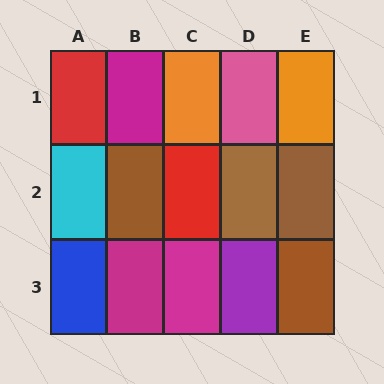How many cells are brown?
4 cells are brown.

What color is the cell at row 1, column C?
Orange.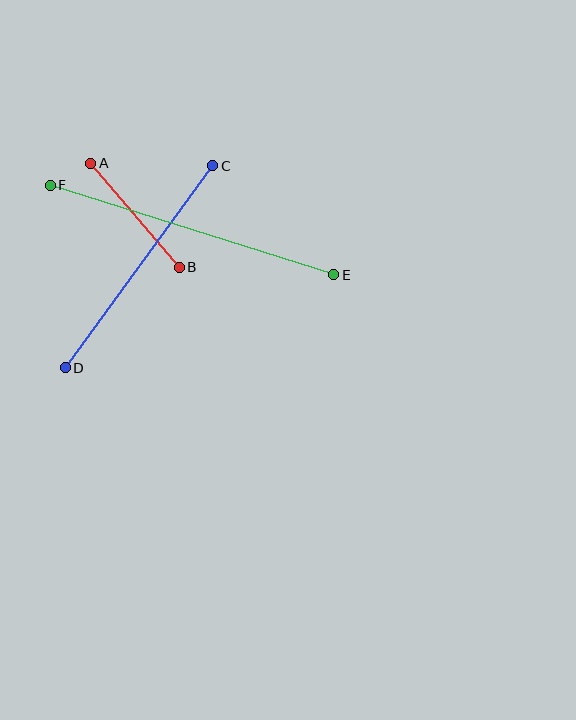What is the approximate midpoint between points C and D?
The midpoint is at approximately (139, 267) pixels.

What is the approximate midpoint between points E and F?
The midpoint is at approximately (192, 230) pixels.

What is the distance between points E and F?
The distance is approximately 297 pixels.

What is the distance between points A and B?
The distance is approximately 137 pixels.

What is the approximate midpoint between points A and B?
The midpoint is at approximately (135, 215) pixels.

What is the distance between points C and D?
The distance is approximately 250 pixels.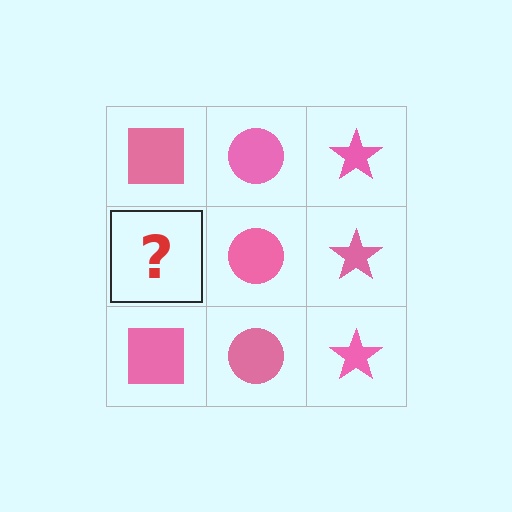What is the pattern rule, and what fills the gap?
The rule is that each column has a consistent shape. The gap should be filled with a pink square.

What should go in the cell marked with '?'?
The missing cell should contain a pink square.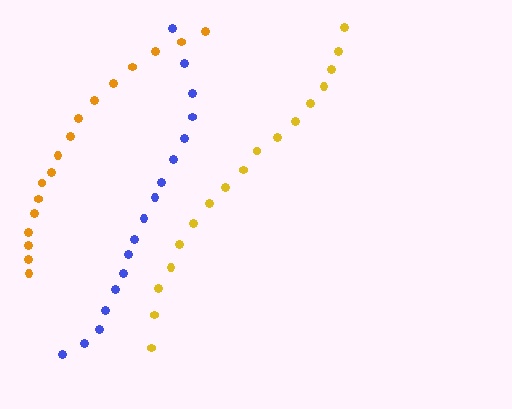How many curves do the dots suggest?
There are 3 distinct paths.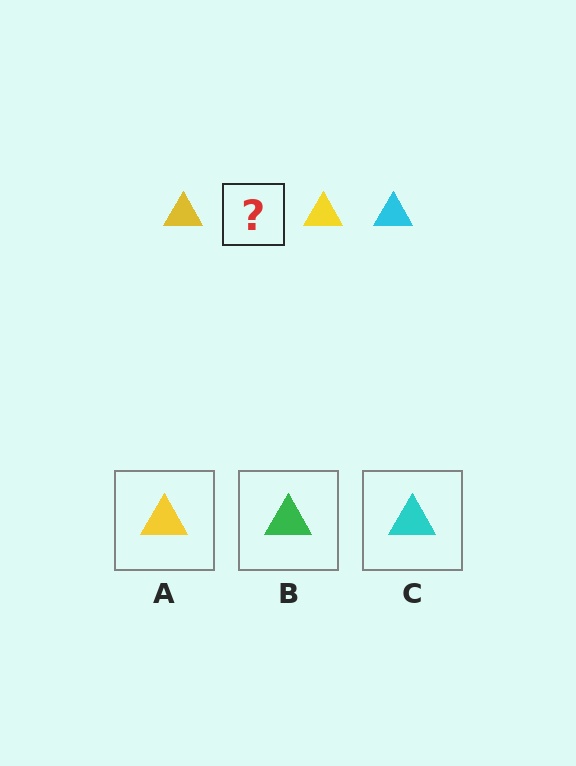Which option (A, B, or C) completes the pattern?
C.